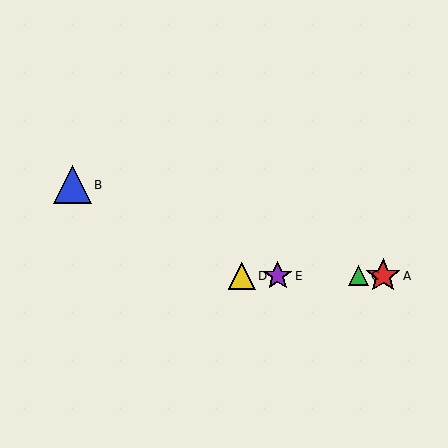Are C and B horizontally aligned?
No, C is at y≈276 and B is at y≈185.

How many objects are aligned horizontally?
4 objects (A, C, D, E) are aligned horizontally.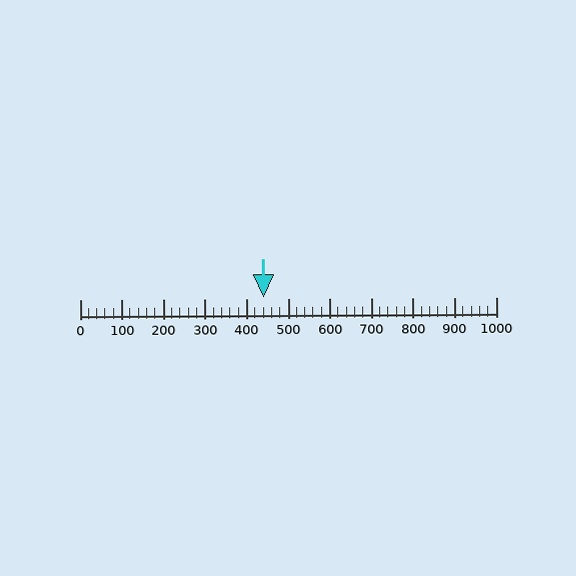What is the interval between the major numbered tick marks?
The major tick marks are spaced 100 units apart.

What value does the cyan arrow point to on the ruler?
The cyan arrow points to approximately 440.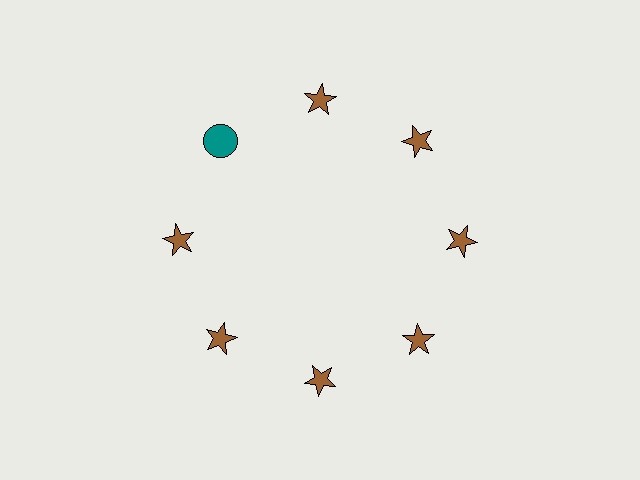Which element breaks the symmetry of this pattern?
The teal circle at roughly the 10 o'clock position breaks the symmetry. All other shapes are brown stars.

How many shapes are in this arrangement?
There are 8 shapes arranged in a ring pattern.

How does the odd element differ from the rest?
It differs in both color (teal instead of brown) and shape (circle instead of star).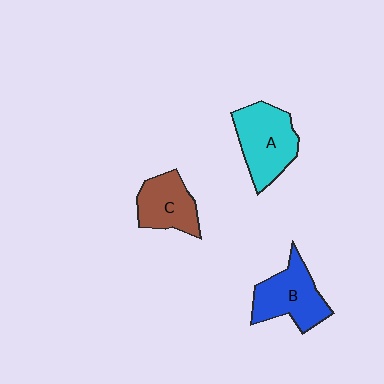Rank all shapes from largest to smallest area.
From largest to smallest: A (cyan), B (blue), C (brown).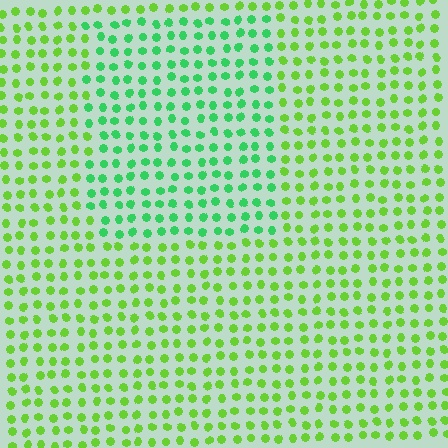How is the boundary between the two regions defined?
The boundary is defined purely by a slight shift in hue (about 38 degrees). Spacing, size, and orientation are identical on both sides.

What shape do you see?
I see a rectangle.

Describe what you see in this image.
The image is filled with small lime elements in a uniform arrangement. A rectangle-shaped region is visible where the elements are tinted to a slightly different hue, forming a subtle color boundary.